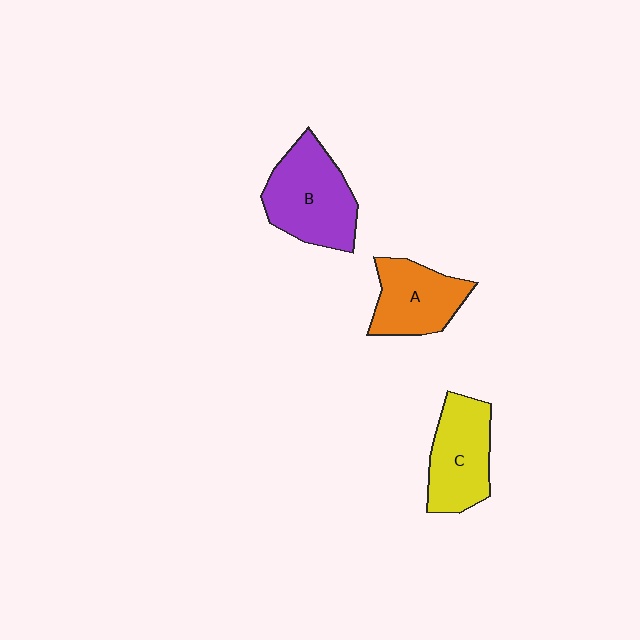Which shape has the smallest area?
Shape A (orange).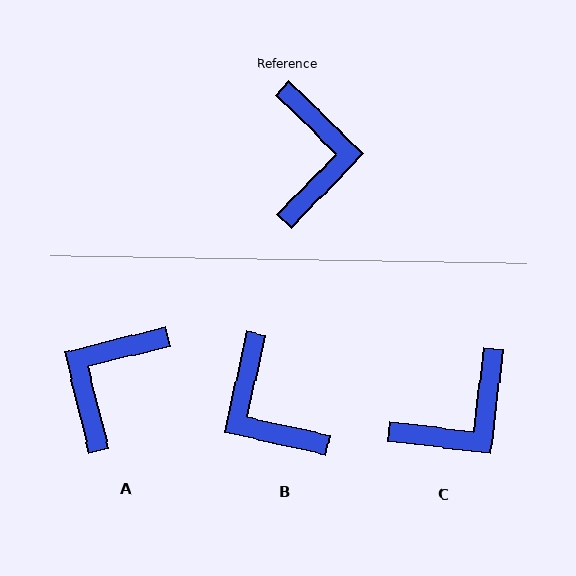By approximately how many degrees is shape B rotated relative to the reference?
Approximately 148 degrees clockwise.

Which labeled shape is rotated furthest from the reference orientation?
B, about 148 degrees away.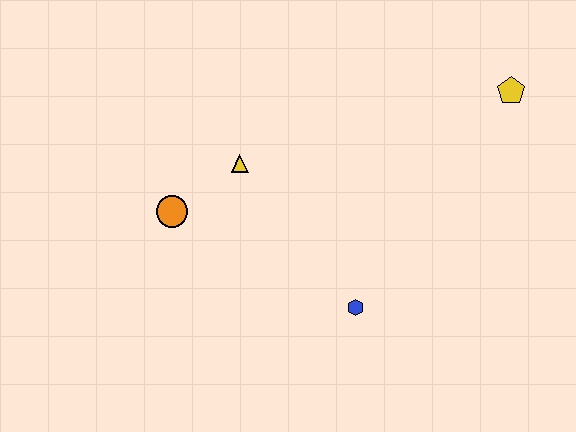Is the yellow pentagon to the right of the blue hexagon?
Yes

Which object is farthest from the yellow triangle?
The yellow pentagon is farthest from the yellow triangle.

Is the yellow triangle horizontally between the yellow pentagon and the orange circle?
Yes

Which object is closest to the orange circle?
The yellow triangle is closest to the orange circle.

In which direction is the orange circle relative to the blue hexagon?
The orange circle is to the left of the blue hexagon.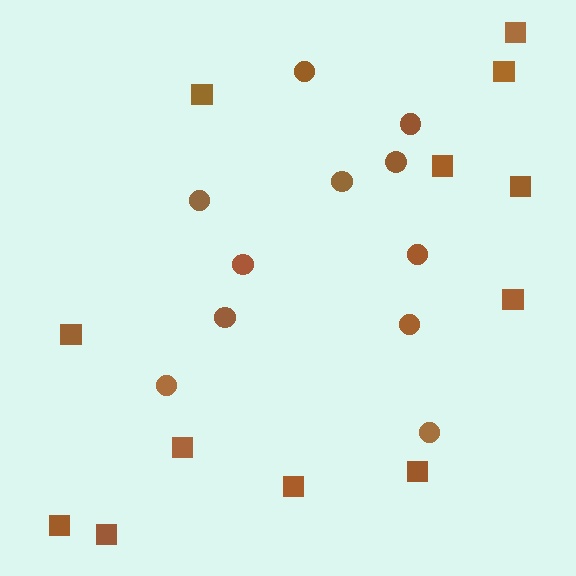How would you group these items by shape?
There are 2 groups: one group of squares (12) and one group of circles (11).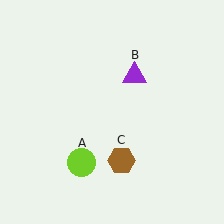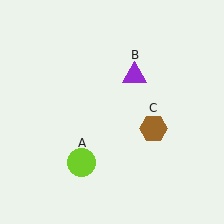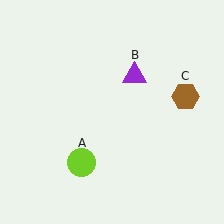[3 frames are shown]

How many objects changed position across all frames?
1 object changed position: brown hexagon (object C).